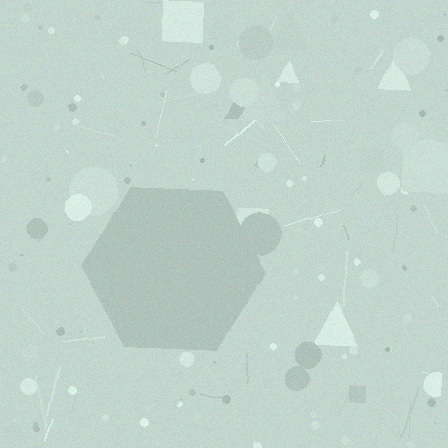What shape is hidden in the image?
A hexagon is hidden in the image.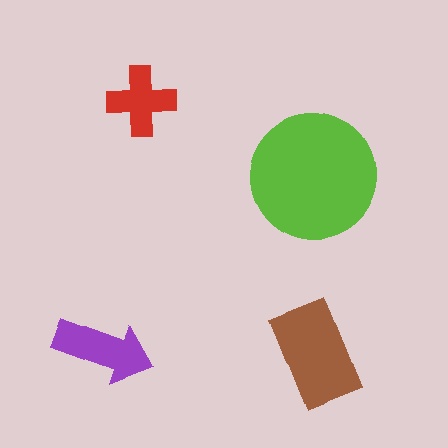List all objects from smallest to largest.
The red cross, the purple arrow, the brown rectangle, the lime circle.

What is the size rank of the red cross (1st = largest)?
4th.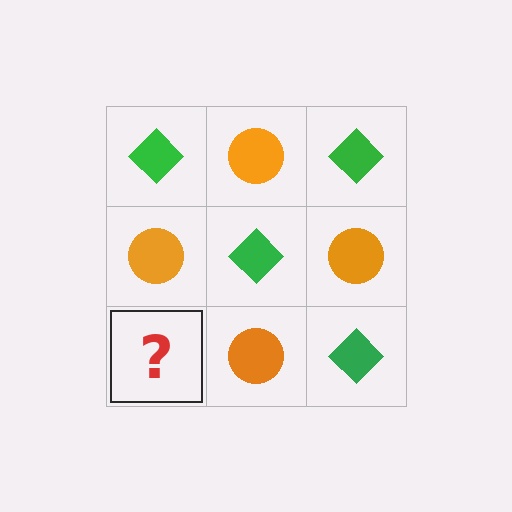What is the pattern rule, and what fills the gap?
The rule is that it alternates green diamond and orange circle in a checkerboard pattern. The gap should be filled with a green diamond.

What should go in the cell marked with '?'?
The missing cell should contain a green diamond.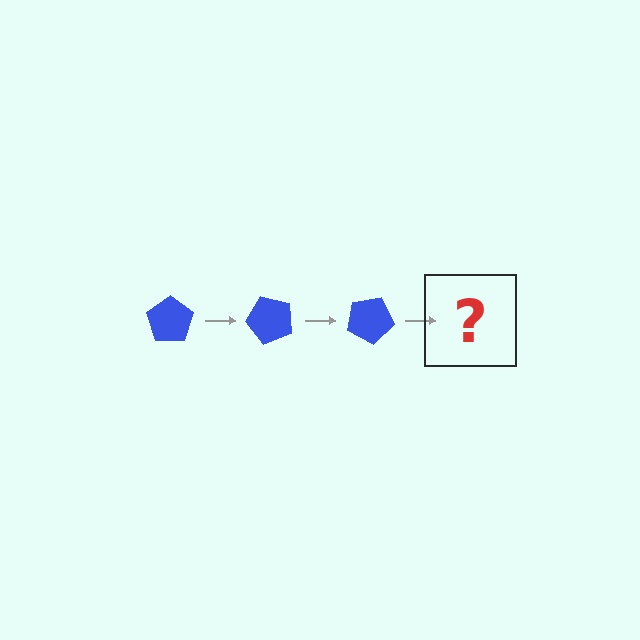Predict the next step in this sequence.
The next step is a blue pentagon rotated 150 degrees.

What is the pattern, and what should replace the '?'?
The pattern is that the pentagon rotates 50 degrees each step. The '?' should be a blue pentagon rotated 150 degrees.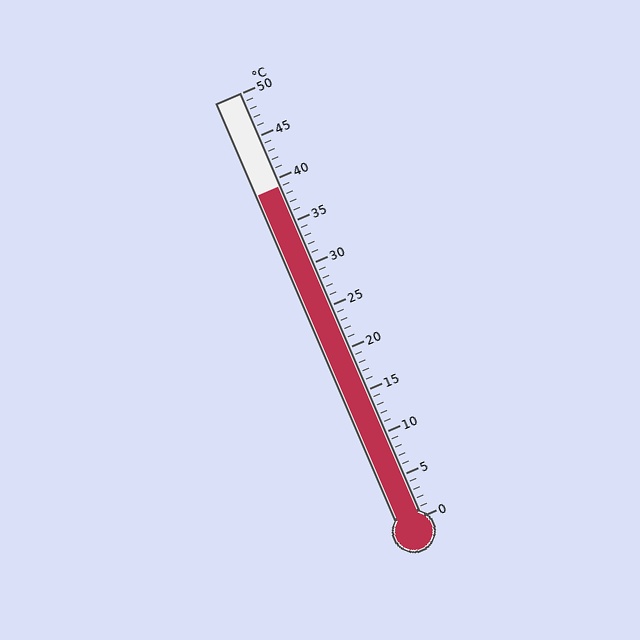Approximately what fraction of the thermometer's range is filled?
The thermometer is filled to approximately 80% of its range.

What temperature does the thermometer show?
The thermometer shows approximately 39°C.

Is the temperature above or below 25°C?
The temperature is above 25°C.